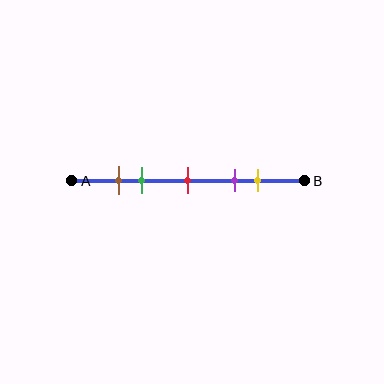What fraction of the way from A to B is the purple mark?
The purple mark is approximately 70% (0.7) of the way from A to B.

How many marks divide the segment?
There are 5 marks dividing the segment.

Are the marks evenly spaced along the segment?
No, the marks are not evenly spaced.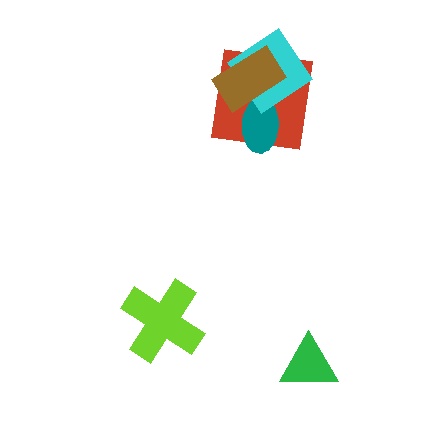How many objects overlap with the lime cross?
0 objects overlap with the lime cross.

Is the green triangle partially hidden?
No, no other shape covers it.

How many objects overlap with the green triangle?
0 objects overlap with the green triangle.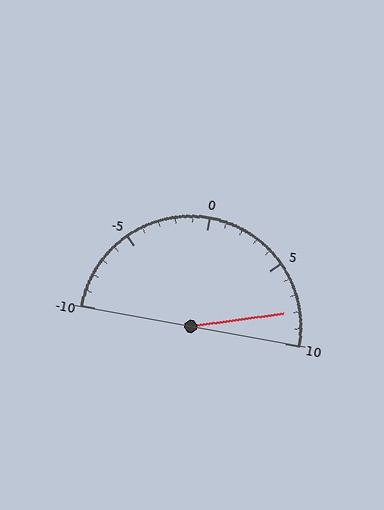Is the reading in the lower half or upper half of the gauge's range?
The reading is in the upper half of the range (-10 to 10).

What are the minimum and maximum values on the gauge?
The gauge ranges from -10 to 10.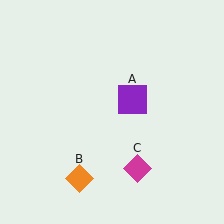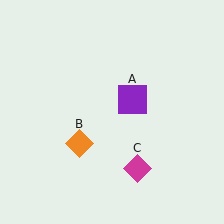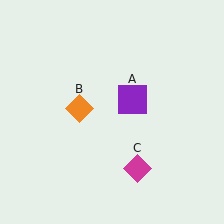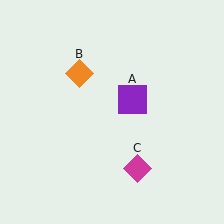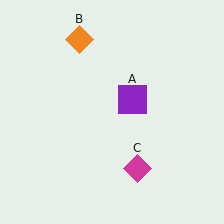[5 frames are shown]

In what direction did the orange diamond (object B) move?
The orange diamond (object B) moved up.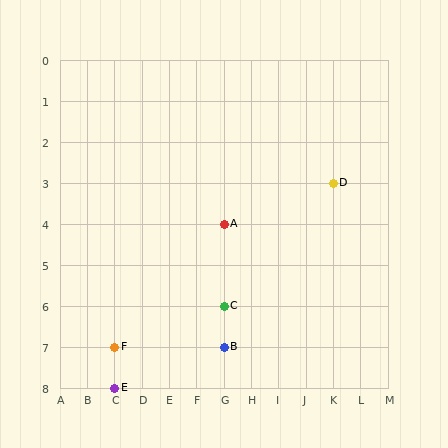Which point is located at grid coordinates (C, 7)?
Point F is at (C, 7).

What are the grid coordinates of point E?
Point E is at grid coordinates (C, 8).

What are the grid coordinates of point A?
Point A is at grid coordinates (G, 4).